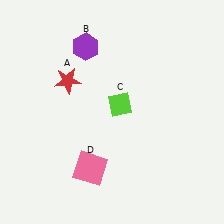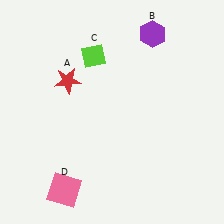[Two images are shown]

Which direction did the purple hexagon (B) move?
The purple hexagon (B) moved right.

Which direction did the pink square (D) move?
The pink square (D) moved left.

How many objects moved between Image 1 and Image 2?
3 objects moved between the two images.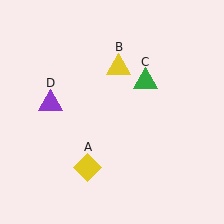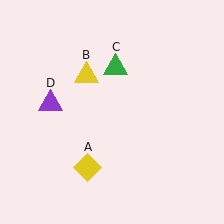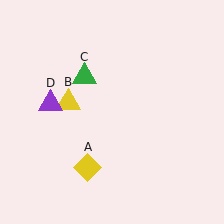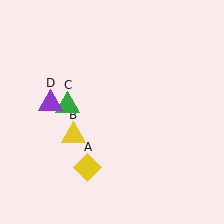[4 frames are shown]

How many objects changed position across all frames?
2 objects changed position: yellow triangle (object B), green triangle (object C).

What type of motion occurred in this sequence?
The yellow triangle (object B), green triangle (object C) rotated counterclockwise around the center of the scene.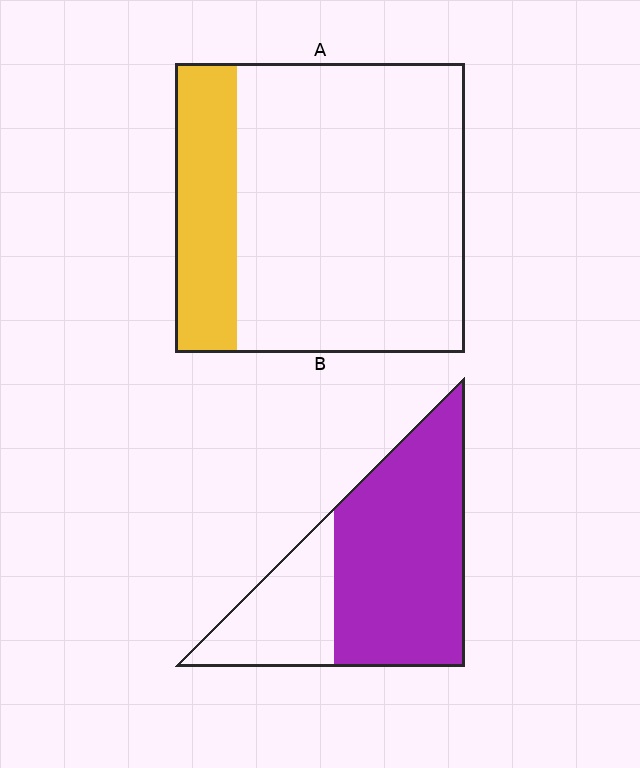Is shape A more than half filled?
No.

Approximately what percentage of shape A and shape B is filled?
A is approximately 20% and B is approximately 70%.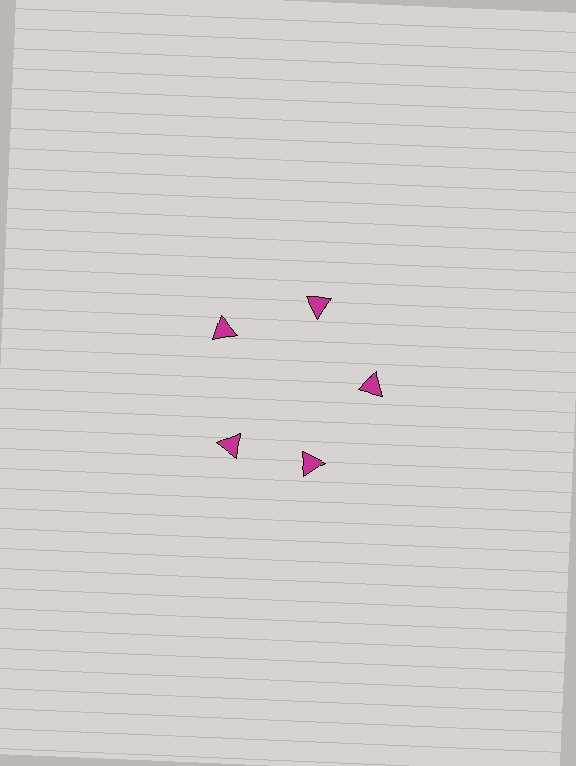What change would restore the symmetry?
The symmetry would be restored by rotating it back into even spacing with its neighbors so that all 5 triangles sit at equal angles and equal distance from the center.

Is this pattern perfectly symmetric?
No. The 5 magenta triangles are arranged in a ring, but one element near the 8 o'clock position is rotated out of alignment along the ring, breaking the 5-fold rotational symmetry.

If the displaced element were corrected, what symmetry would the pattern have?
It would have 5-fold rotational symmetry — the pattern would map onto itself every 72 degrees.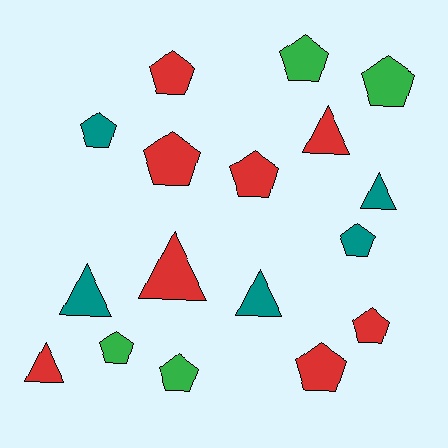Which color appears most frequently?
Red, with 8 objects.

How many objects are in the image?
There are 17 objects.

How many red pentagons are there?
There are 5 red pentagons.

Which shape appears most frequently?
Pentagon, with 11 objects.